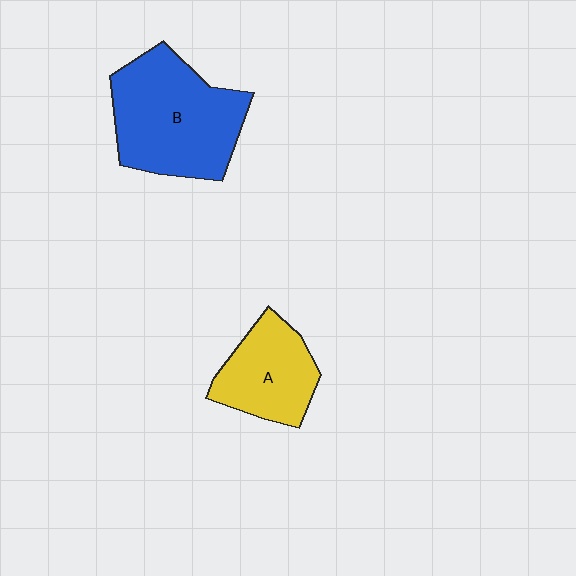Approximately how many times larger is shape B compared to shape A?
Approximately 1.7 times.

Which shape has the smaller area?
Shape A (yellow).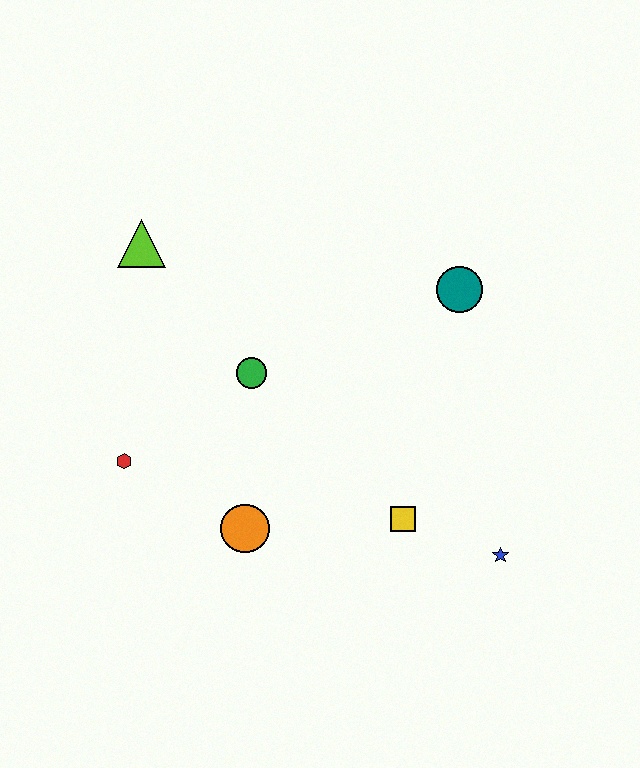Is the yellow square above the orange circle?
Yes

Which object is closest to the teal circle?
The green circle is closest to the teal circle.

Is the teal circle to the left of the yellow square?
No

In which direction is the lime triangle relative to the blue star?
The lime triangle is to the left of the blue star.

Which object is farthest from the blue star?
The lime triangle is farthest from the blue star.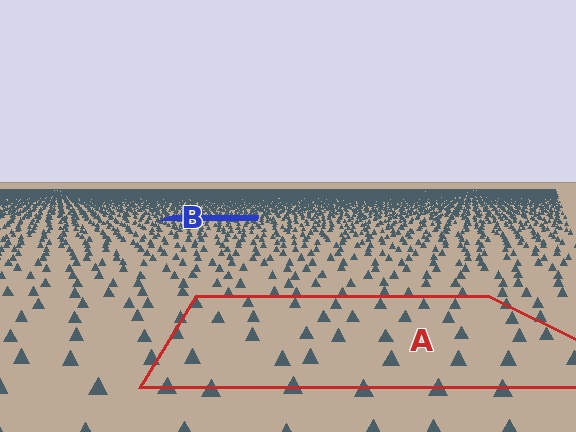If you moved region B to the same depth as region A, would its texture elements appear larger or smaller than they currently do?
They would appear larger. At a closer depth, the same texture elements are projected at a bigger on-screen size.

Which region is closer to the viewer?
Region A is closer. The texture elements there are larger and more spread out.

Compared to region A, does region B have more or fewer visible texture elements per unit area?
Region B has more texture elements per unit area — they are packed more densely because it is farther away.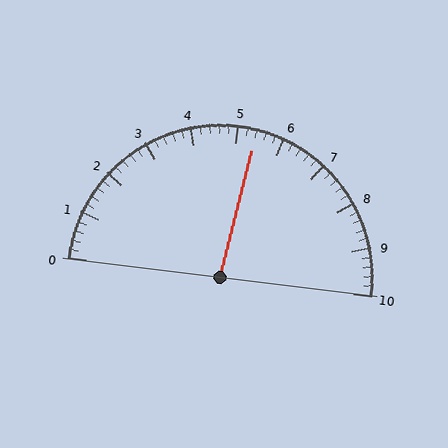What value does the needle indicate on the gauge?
The needle indicates approximately 5.4.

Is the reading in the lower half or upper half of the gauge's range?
The reading is in the upper half of the range (0 to 10).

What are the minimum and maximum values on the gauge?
The gauge ranges from 0 to 10.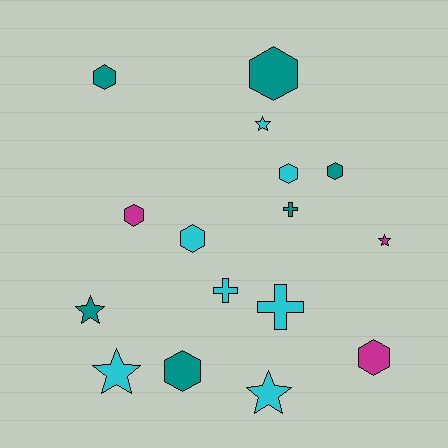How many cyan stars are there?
There are 3 cyan stars.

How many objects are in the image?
There are 16 objects.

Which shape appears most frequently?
Hexagon, with 8 objects.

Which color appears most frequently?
Cyan, with 7 objects.